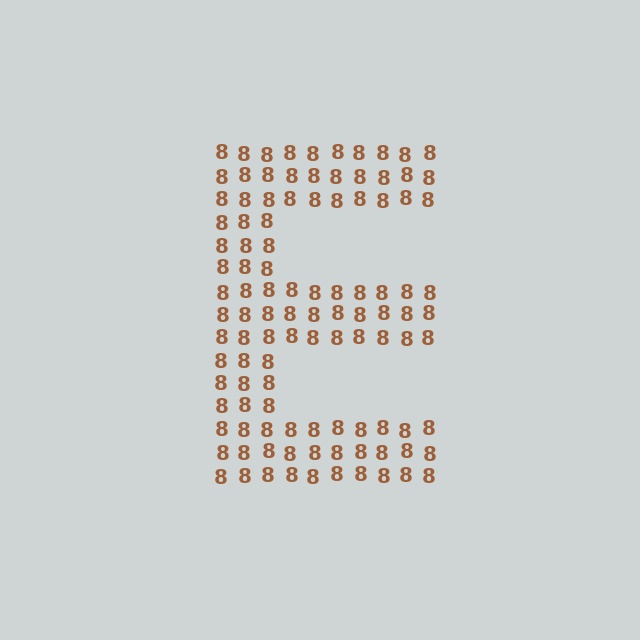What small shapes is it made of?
It is made of small digit 8's.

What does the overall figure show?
The overall figure shows the letter E.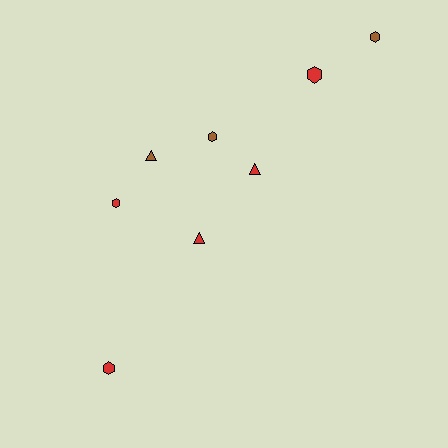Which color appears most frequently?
Red, with 5 objects.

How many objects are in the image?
There are 8 objects.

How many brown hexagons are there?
There are 2 brown hexagons.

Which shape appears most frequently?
Hexagon, with 5 objects.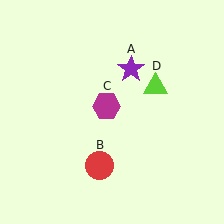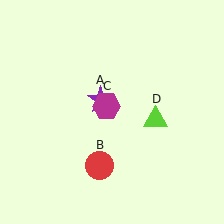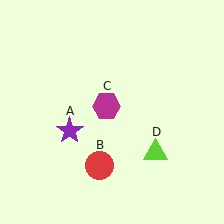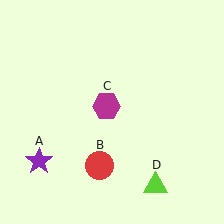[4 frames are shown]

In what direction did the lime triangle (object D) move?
The lime triangle (object D) moved down.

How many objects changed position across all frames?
2 objects changed position: purple star (object A), lime triangle (object D).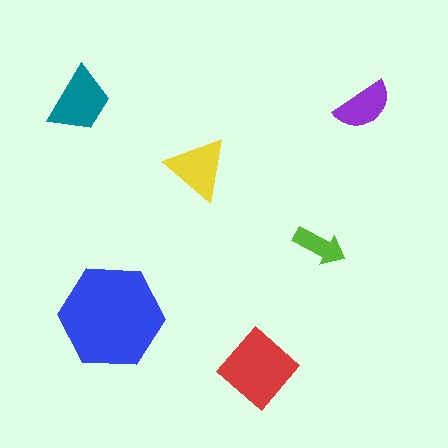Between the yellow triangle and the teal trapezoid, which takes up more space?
The teal trapezoid.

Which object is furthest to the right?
The purple semicircle is rightmost.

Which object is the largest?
The blue hexagon.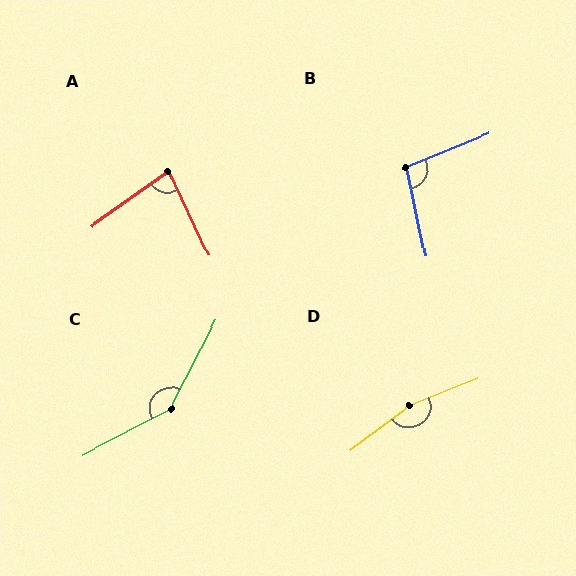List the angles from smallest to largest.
A (80°), B (100°), C (145°), D (165°).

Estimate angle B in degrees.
Approximately 100 degrees.